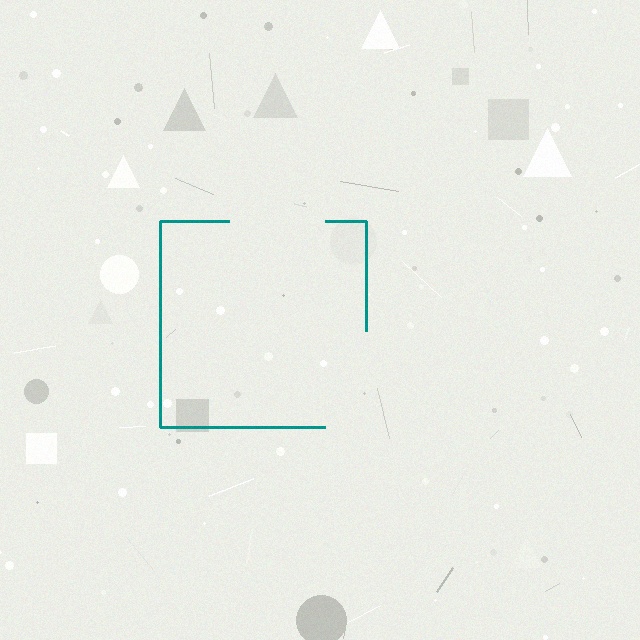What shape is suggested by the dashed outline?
The dashed outline suggests a square.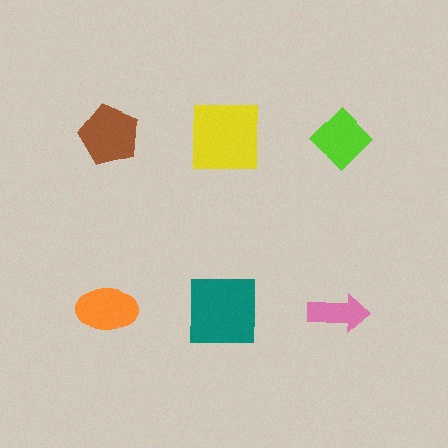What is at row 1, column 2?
A yellow square.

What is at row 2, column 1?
An orange ellipse.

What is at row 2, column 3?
A pink arrow.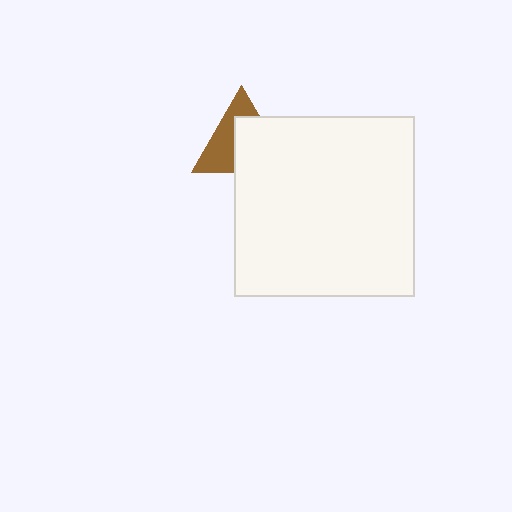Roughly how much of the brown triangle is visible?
About half of it is visible (roughly 46%).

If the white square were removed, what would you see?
You would see the complete brown triangle.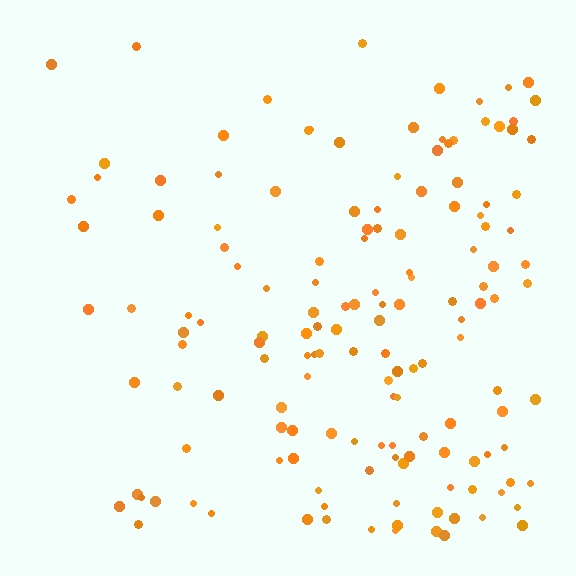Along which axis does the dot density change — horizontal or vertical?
Horizontal.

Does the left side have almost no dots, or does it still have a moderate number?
Still a moderate number, just noticeably fewer than the right.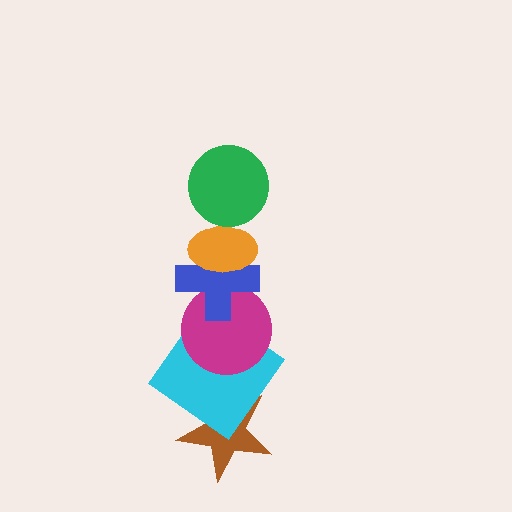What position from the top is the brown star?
The brown star is 6th from the top.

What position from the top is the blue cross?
The blue cross is 3rd from the top.